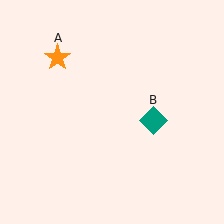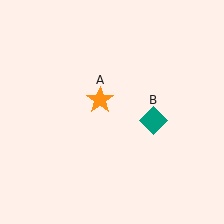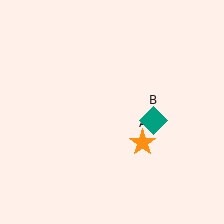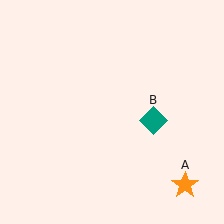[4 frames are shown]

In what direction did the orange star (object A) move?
The orange star (object A) moved down and to the right.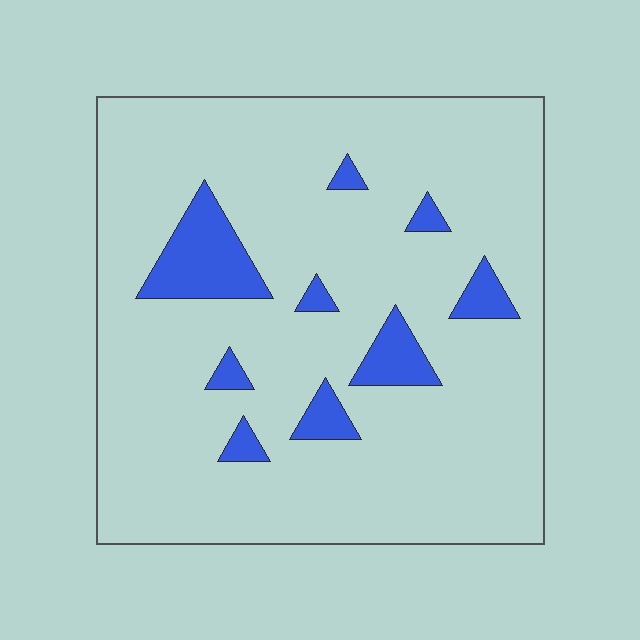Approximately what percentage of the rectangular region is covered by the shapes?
Approximately 10%.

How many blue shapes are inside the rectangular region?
9.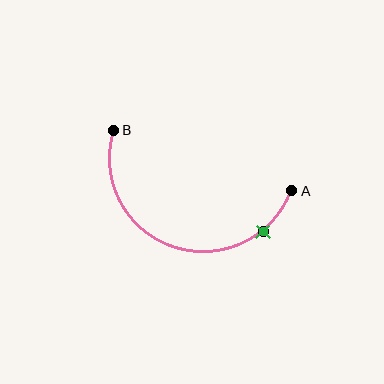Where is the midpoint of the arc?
The arc midpoint is the point on the curve farthest from the straight line joining A and B. It sits below that line.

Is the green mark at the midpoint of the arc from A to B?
No. The green mark lies on the arc but is closer to endpoint A. The arc midpoint would be at the point on the curve equidistant along the arc from both A and B.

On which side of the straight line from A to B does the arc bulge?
The arc bulges below the straight line connecting A and B.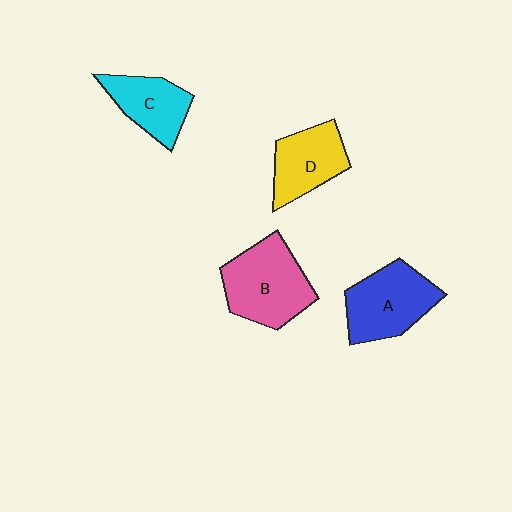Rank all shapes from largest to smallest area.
From largest to smallest: B (pink), A (blue), D (yellow), C (cyan).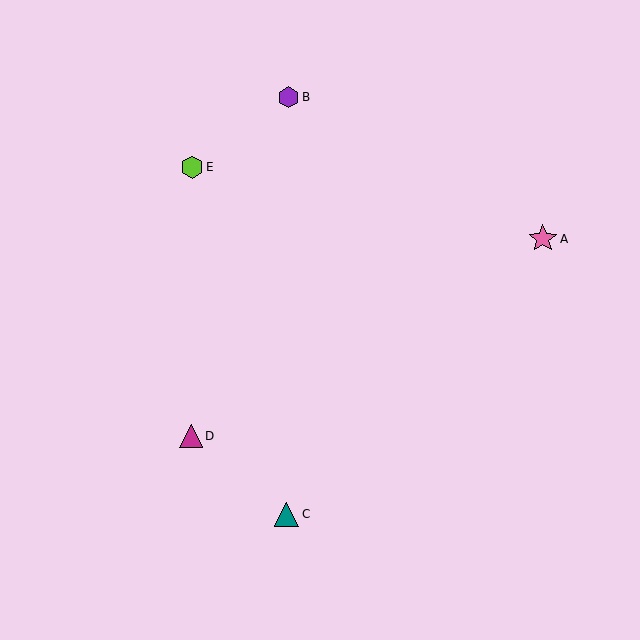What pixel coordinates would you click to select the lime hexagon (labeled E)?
Click at (192, 167) to select the lime hexagon E.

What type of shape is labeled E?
Shape E is a lime hexagon.